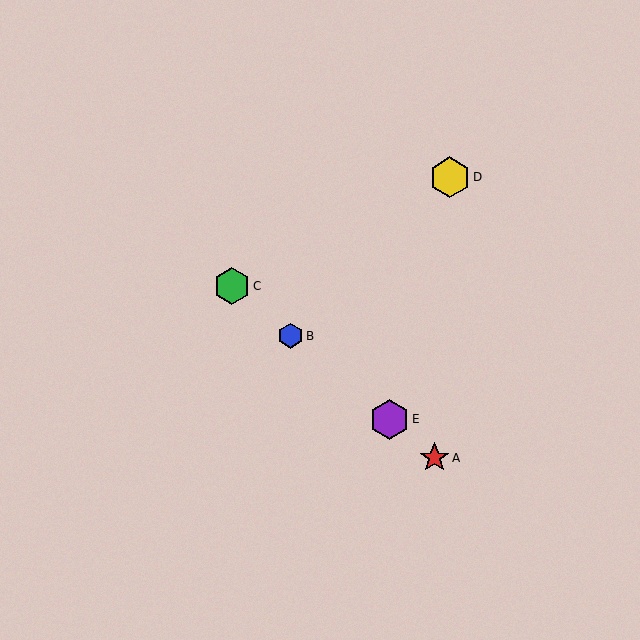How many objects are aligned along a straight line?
4 objects (A, B, C, E) are aligned along a straight line.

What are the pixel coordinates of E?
Object E is at (389, 419).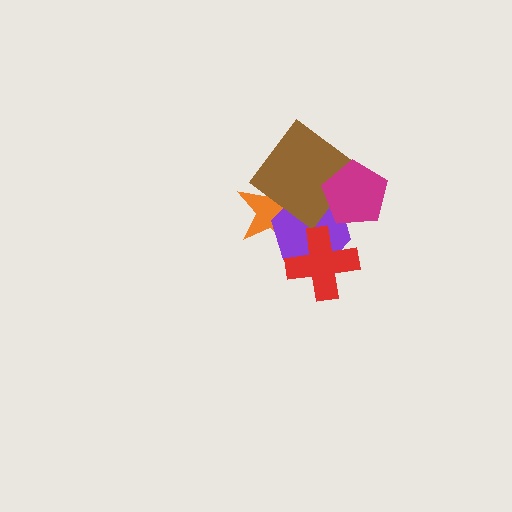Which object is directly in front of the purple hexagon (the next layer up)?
The brown diamond is directly in front of the purple hexagon.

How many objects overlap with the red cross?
1 object overlaps with the red cross.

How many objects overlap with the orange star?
2 objects overlap with the orange star.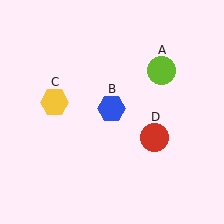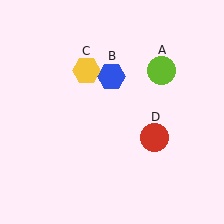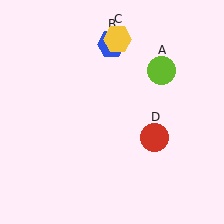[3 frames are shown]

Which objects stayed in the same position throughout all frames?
Lime circle (object A) and red circle (object D) remained stationary.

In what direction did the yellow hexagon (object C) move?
The yellow hexagon (object C) moved up and to the right.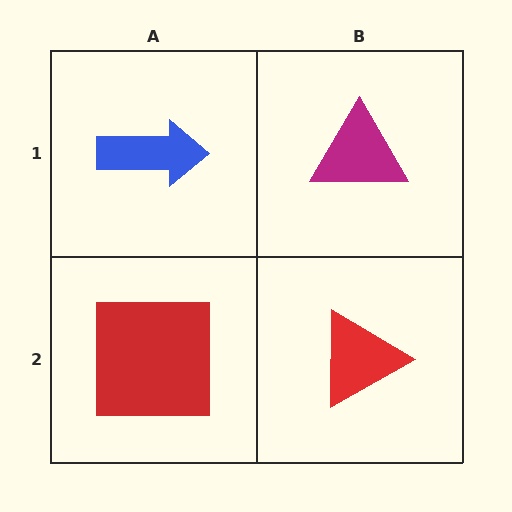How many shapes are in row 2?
2 shapes.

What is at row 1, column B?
A magenta triangle.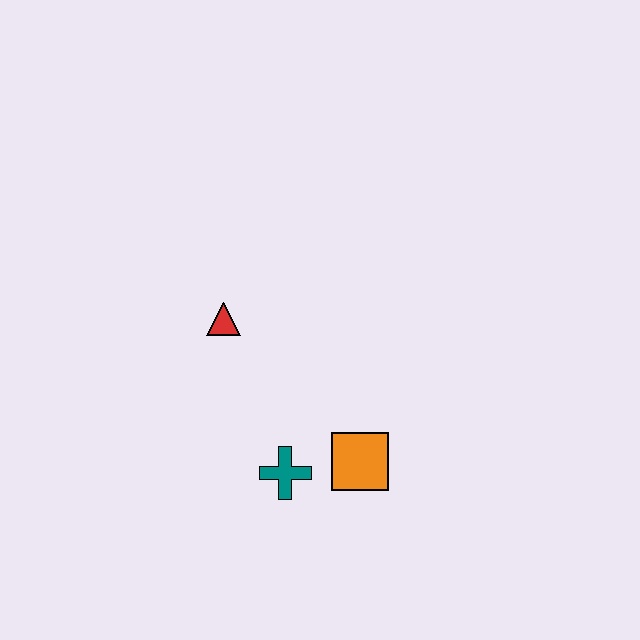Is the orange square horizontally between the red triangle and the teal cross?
No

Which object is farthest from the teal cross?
The red triangle is farthest from the teal cross.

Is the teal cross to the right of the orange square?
No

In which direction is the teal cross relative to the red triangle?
The teal cross is below the red triangle.